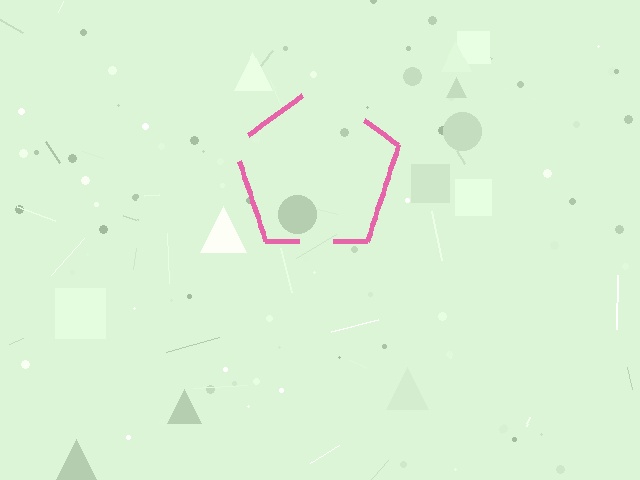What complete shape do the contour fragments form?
The contour fragments form a pentagon.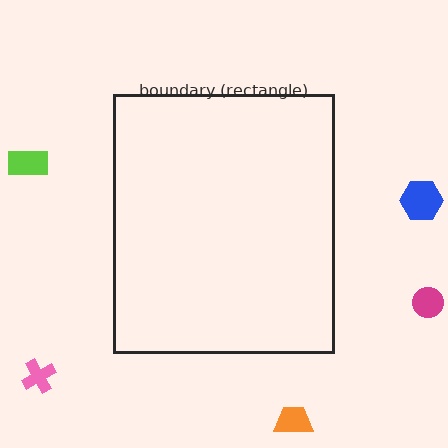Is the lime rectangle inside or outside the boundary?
Outside.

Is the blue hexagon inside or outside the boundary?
Outside.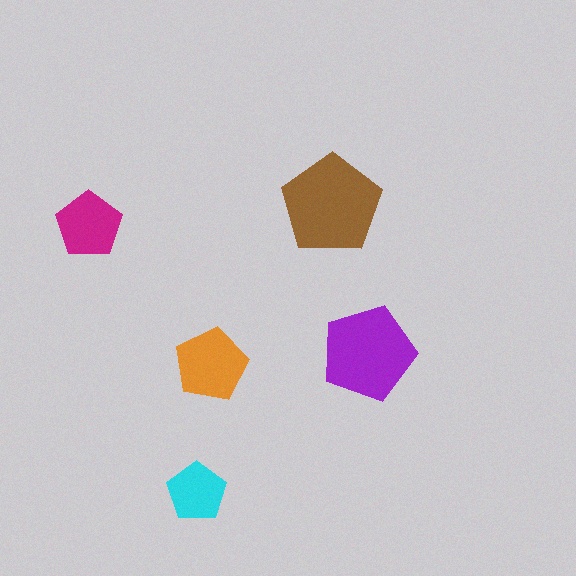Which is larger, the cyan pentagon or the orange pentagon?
The orange one.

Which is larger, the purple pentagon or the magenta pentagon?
The purple one.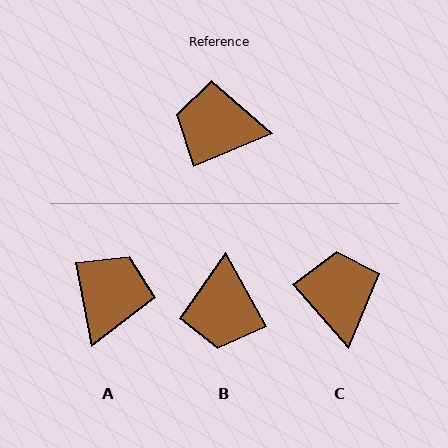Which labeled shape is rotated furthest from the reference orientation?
A, about 101 degrees away.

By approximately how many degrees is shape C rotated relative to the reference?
Approximately 71 degrees clockwise.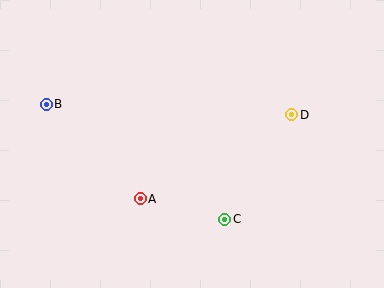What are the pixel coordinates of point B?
Point B is at (46, 104).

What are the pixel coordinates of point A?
Point A is at (140, 199).